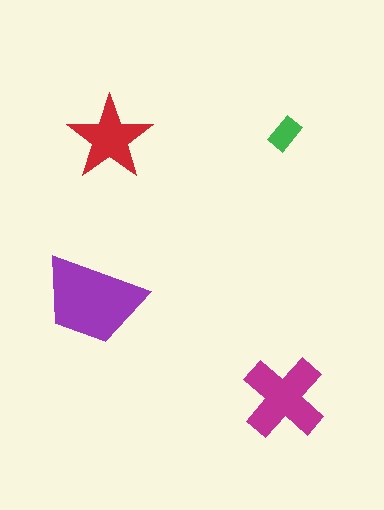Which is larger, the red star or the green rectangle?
The red star.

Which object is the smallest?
The green rectangle.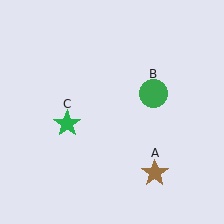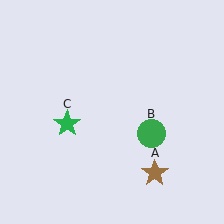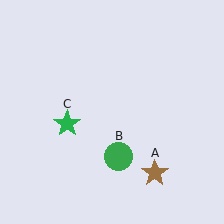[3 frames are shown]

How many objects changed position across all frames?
1 object changed position: green circle (object B).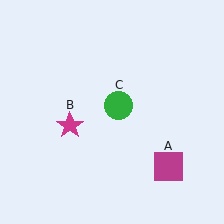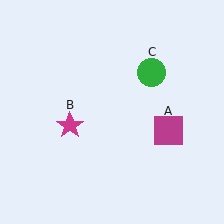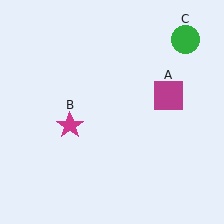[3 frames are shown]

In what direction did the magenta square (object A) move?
The magenta square (object A) moved up.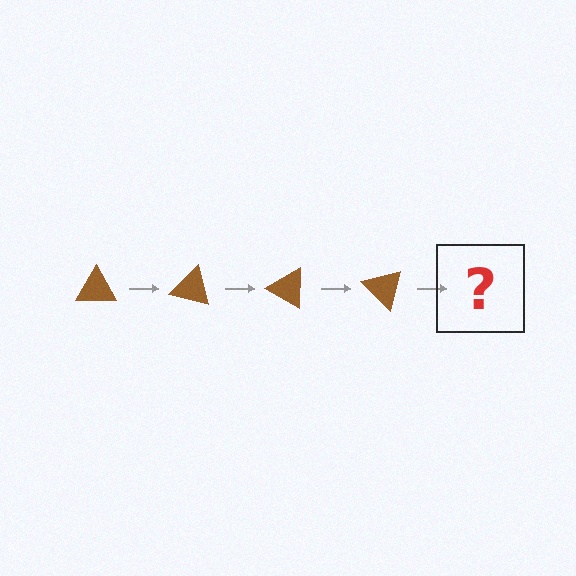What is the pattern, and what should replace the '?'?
The pattern is that the triangle rotates 15 degrees each step. The '?' should be a brown triangle rotated 60 degrees.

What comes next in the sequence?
The next element should be a brown triangle rotated 60 degrees.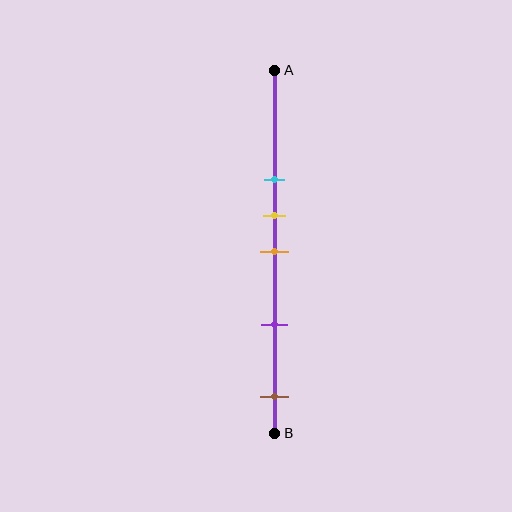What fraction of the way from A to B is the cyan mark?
The cyan mark is approximately 30% (0.3) of the way from A to B.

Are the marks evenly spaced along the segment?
No, the marks are not evenly spaced.